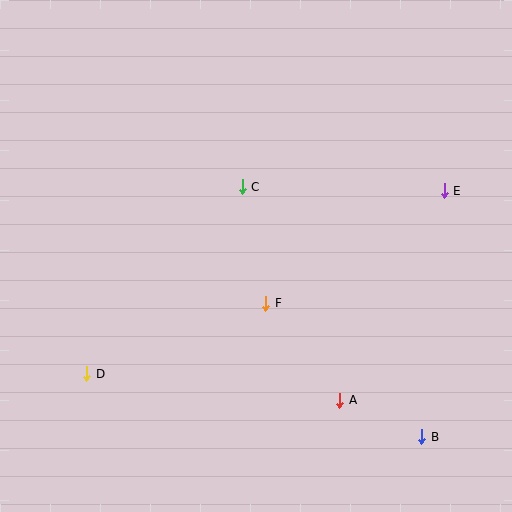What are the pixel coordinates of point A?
Point A is at (340, 400).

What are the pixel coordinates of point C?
Point C is at (242, 187).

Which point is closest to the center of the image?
Point F at (266, 303) is closest to the center.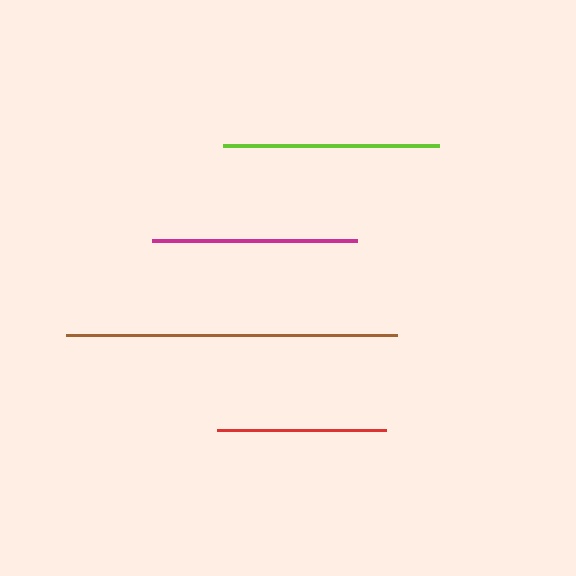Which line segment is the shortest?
The red line is the shortest at approximately 169 pixels.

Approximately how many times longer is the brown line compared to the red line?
The brown line is approximately 2.0 times the length of the red line.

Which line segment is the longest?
The brown line is the longest at approximately 331 pixels.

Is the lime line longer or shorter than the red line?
The lime line is longer than the red line.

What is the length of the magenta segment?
The magenta segment is approximately 205 pixels long.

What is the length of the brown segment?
The brown segment is approximately 331 pixels long.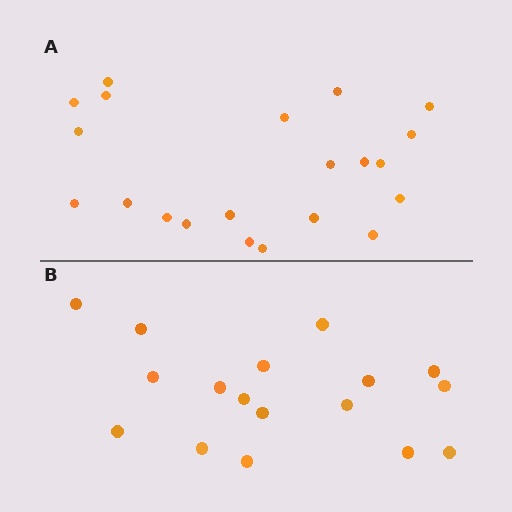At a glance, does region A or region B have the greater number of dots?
Region A (the top region) has more dots.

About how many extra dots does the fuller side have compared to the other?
Region A has about 4 more dots than region B.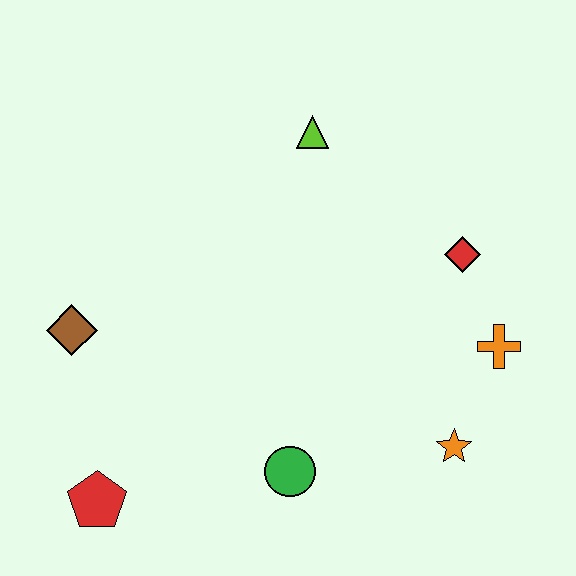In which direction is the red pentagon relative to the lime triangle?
The red pentagon is below the lime triangle.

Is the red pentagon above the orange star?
No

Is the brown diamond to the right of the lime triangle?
No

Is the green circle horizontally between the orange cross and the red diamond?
No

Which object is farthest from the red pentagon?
The red diamond is farthest from the red pentagon.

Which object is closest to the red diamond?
The orange cross is closest to the red diamond.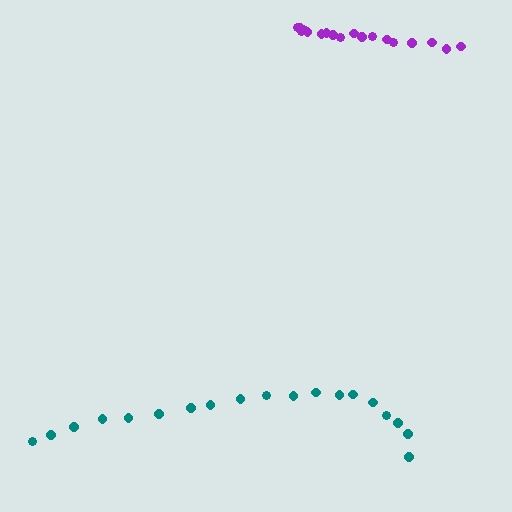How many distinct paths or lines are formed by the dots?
There are 2 distinct paths.